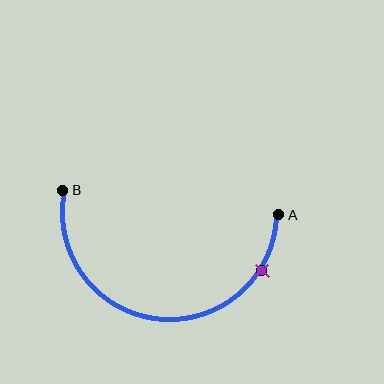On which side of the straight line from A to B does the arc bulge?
The arc bulges below the straight line connecting A and B.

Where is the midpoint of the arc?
The arc midpoint is the point on the curve farthest from the straight line joining A and B. It sits below that line.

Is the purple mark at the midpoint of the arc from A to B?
No. The purple mark lies on the arc but is closer to endpoint A. The arc midpoint would be at the point on the curve equidistant along the arc from both A and B.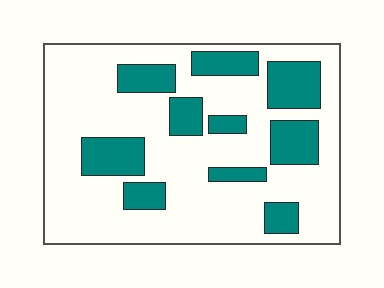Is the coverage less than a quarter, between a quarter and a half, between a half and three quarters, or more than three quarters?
Between a quarter and a half.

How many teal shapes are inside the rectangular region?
10.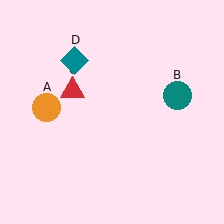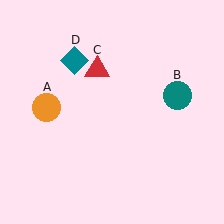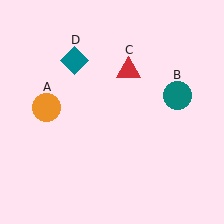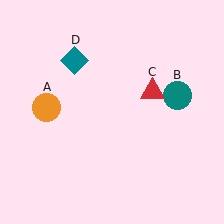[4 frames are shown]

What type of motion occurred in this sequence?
The red triangle (object C) rotated clockwise around the center of the scene.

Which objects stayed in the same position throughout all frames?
Orange circle (object A) and teal circle (object B) and teal diamond (object D) remained stationary.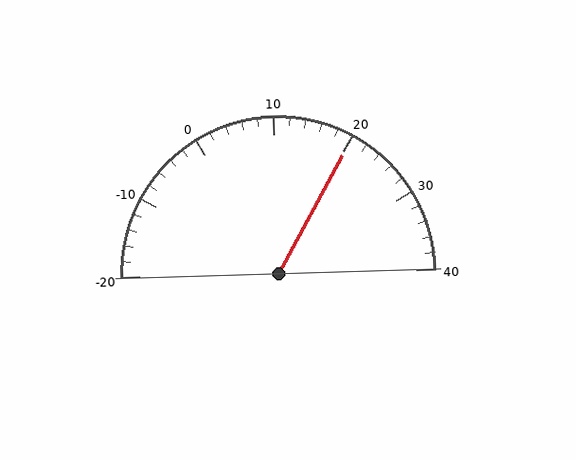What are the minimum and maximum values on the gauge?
The gauge ranges from -20 to 40.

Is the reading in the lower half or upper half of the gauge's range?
The reading is in the upper half of the range (-20 to 40).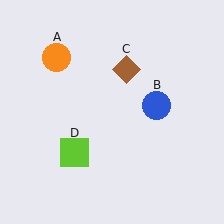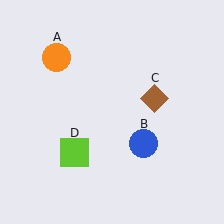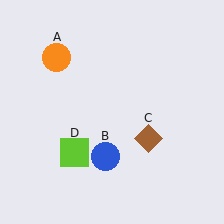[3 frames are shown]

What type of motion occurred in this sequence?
The blue circle (object B), brown diamond (object C) rotated clockwise around the center of the scene.